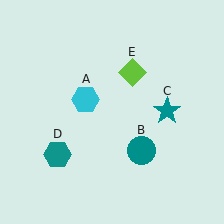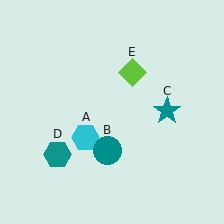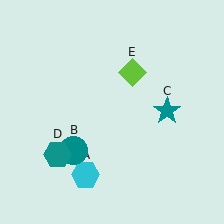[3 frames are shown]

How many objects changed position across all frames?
2 objects changed position: cyan hexagon (object A), teal circle (object B).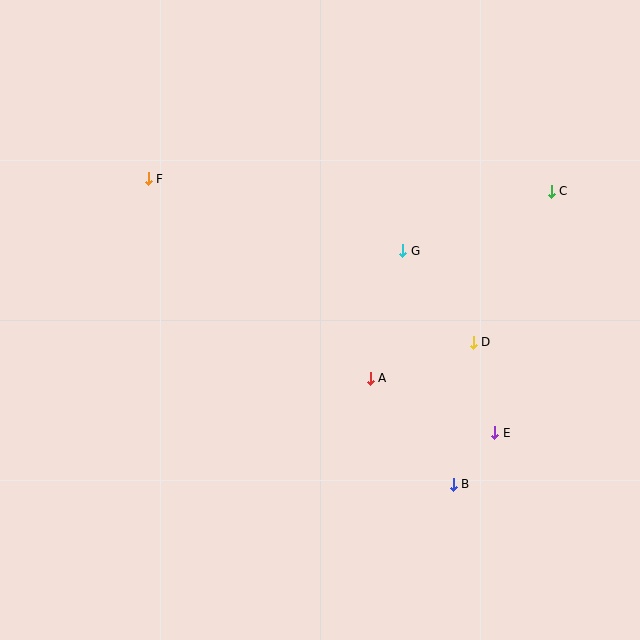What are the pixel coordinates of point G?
Point G is at (403, 251).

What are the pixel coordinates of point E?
Point E is at (495, 433).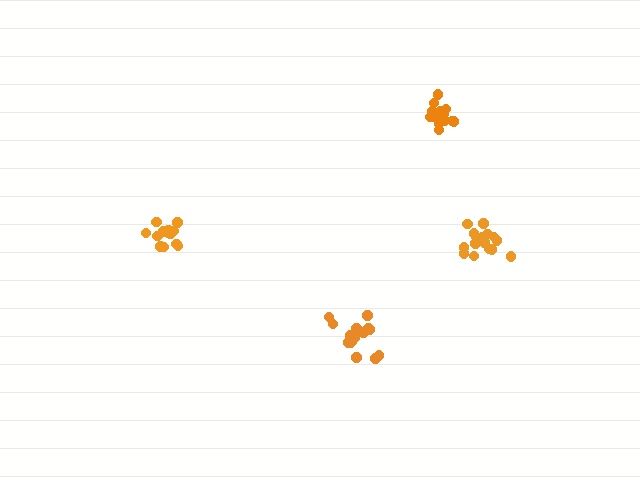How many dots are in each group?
Group 1: 16 dots, Group 2: 14 dots, Group 3: 16 dots, Group 4: 14 dots (60 total).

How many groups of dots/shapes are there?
There are 4 groups.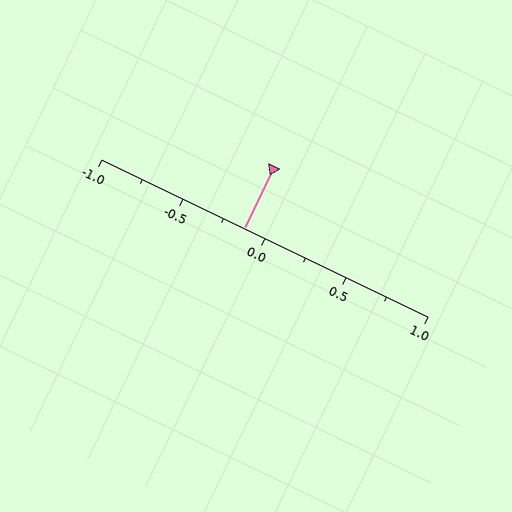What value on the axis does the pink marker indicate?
The marker indicates approximately -0.12.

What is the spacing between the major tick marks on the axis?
The major ticks are spaced 0.5 apart.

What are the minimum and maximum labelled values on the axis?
The axis runs from -1.0 to 1.0.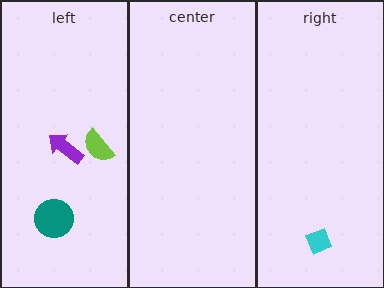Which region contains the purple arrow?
The left region.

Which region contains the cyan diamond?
The right region.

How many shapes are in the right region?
1.